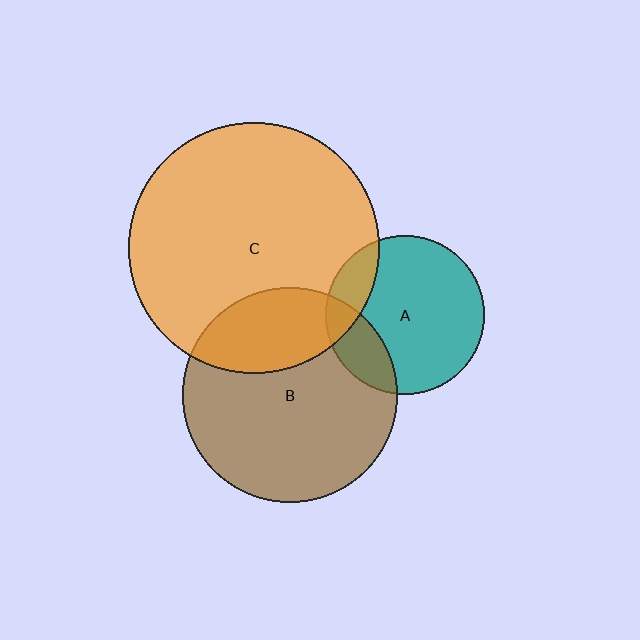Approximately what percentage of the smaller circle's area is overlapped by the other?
Approximately 20%.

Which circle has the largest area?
Circle C (orange).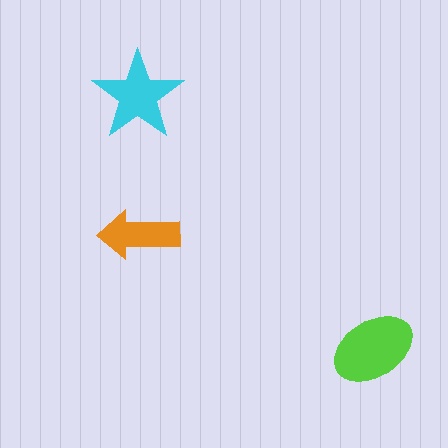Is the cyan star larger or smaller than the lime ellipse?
Smaller.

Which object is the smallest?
The orange arrow.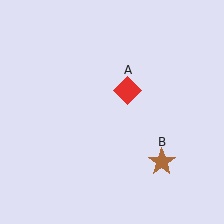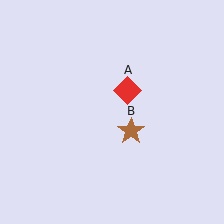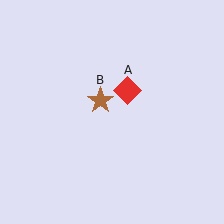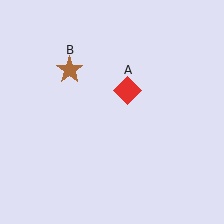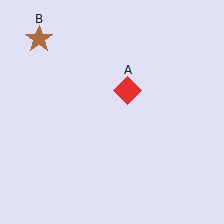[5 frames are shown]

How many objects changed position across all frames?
1 object changed position: brown star (object B).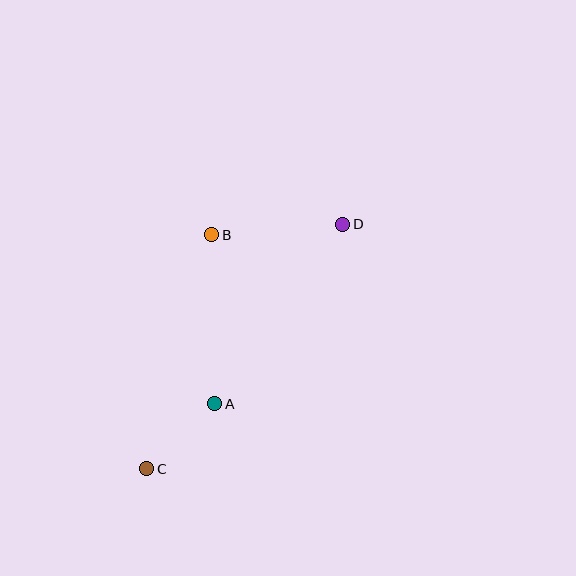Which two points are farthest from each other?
Points C and D are farthest from each other.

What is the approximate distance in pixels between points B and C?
The distance between B and C is approximately 243 pixels.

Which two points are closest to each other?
Points A and C are closest to each other.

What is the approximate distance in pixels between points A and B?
The distance between A and B is approximately 169 pixels.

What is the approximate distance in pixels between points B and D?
The distance between B and D is approximately 131 pixels.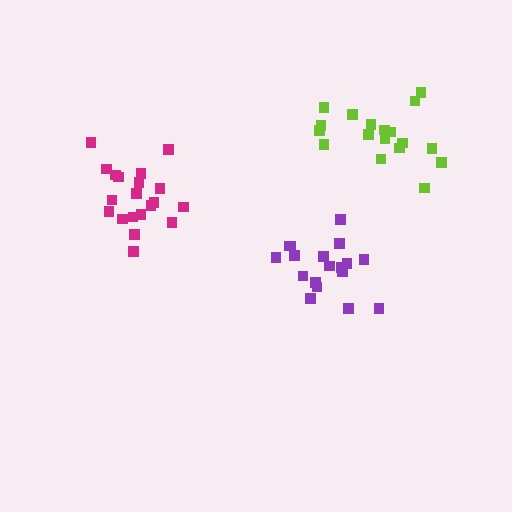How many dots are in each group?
Group 1: 20 dots, Group 2: 18 dots, Group 3: 18 dots (56 total).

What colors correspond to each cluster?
The clusters are colored: magenta, purple, lime.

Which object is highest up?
The lime cluster is topmost.